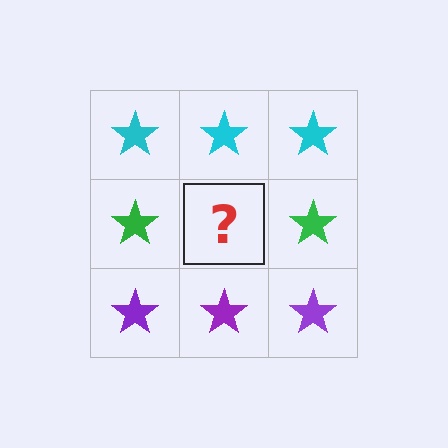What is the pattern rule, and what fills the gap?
The rule is that each row has a consistent color. The gap should be filled with a green star.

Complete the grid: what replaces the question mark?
The question mark should be replaced with a green star.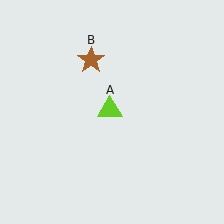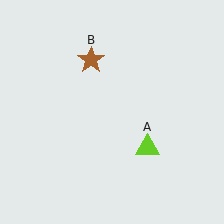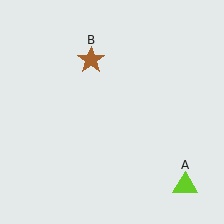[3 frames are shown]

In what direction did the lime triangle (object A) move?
The lime triangle (object A) moved down and to the right.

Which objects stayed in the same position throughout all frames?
Brown star (object B) remained stationary.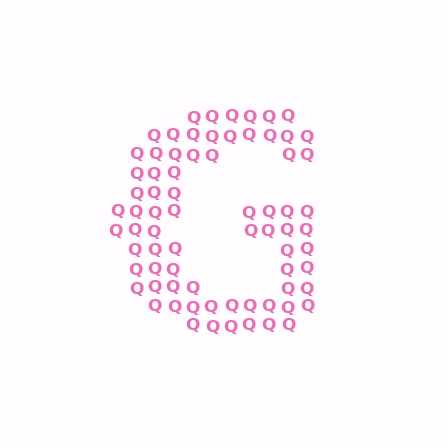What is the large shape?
The large shape is the letter G.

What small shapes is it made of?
It is made of small letter Q's.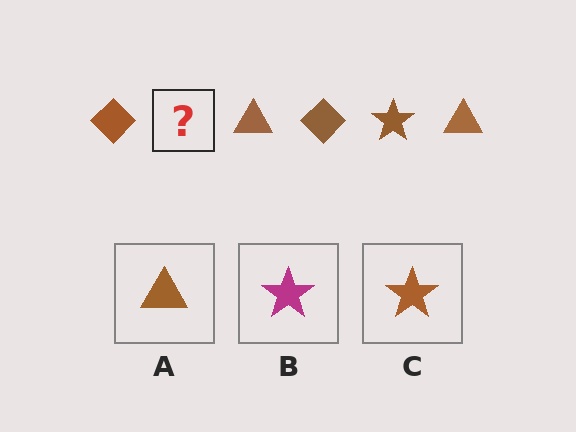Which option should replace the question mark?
Option C.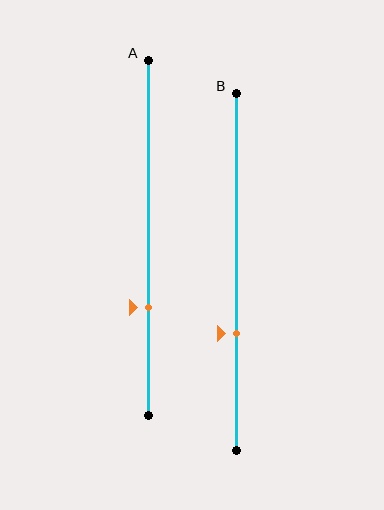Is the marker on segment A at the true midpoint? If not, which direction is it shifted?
No, the marker on segment A is shifted downward by about 20% of the segment length.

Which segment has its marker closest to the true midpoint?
Segment B has its marker closest to the true midpoint.